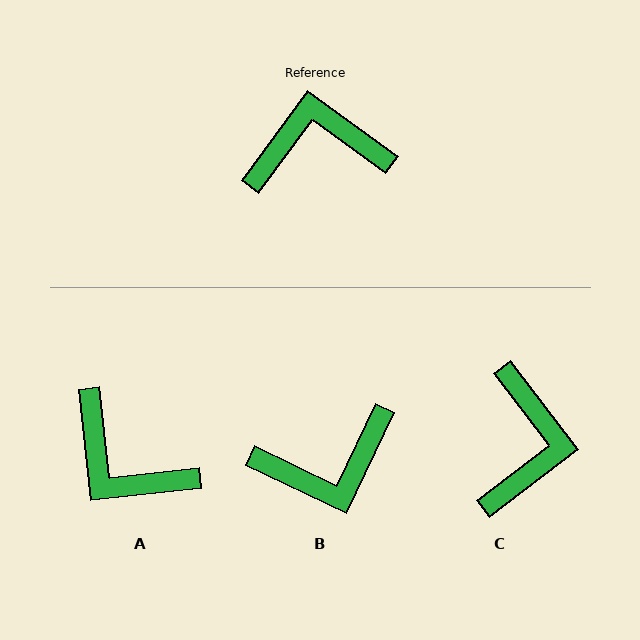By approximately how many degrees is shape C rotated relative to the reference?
Approximately 107 degrees clockwise.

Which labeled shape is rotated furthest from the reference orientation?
B, about 169 degrees away.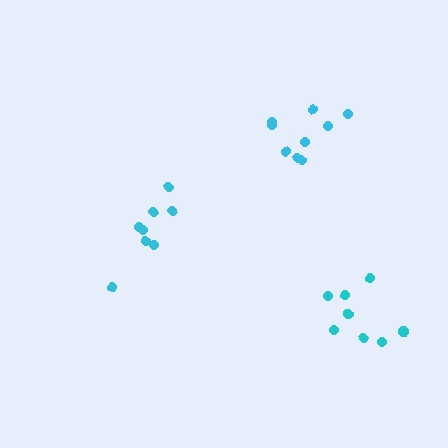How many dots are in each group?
Group 1: 8 dots, Group 2: 8 dots, Group 3: 9 dots (25 total).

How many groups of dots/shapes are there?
There are 3 groups.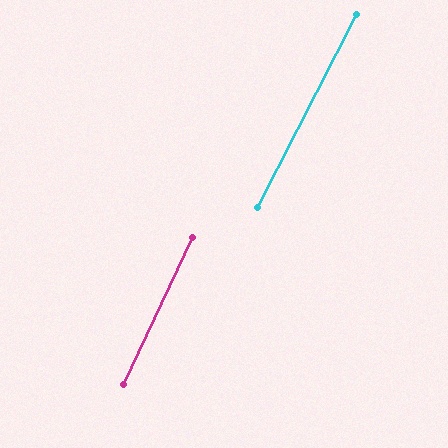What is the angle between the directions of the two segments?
Approximately 2 degrees.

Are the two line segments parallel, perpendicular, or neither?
Parallel — their directions differ by only 1.8°.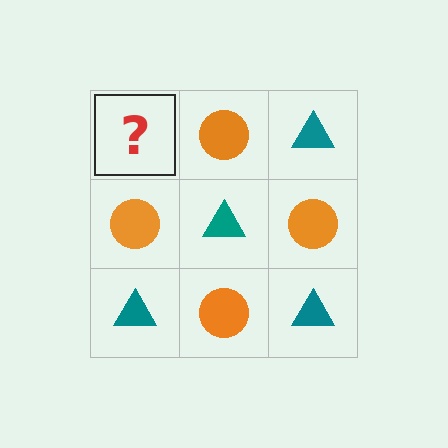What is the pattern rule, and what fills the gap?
The rule is that it alternates teal triangle and orange circle in a checkerboard pattern. The gap should be filled with a teal triangle.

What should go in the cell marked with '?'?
The missing cell should contain a teal triangle.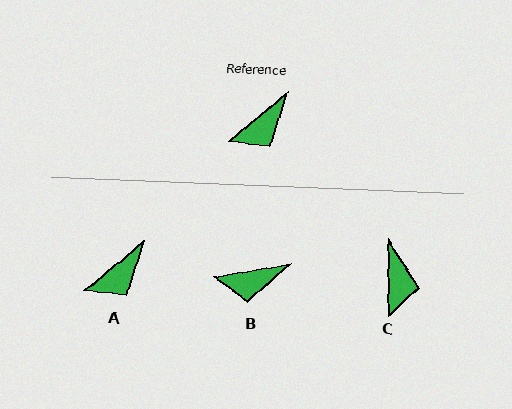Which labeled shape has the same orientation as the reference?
A.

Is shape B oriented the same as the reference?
No, it is off by about 30 degrees.